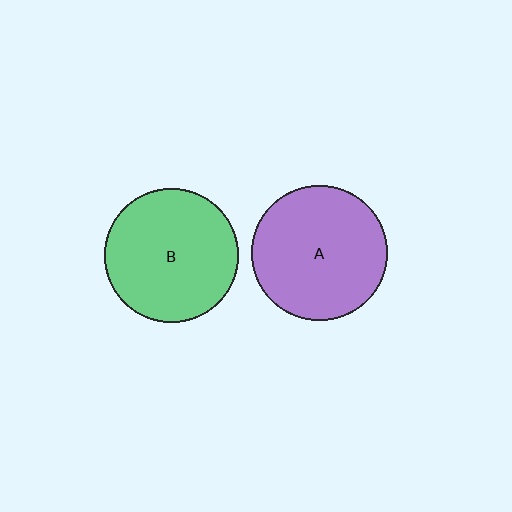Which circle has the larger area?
Circle A (purple).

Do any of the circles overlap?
No, none of the circles overlap.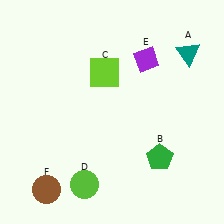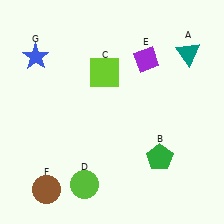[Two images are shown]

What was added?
A blue star (G) was added in Image 2.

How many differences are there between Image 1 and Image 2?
There is 1 difference between the two images.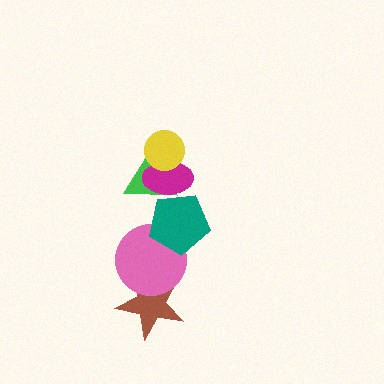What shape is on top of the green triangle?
The magenta ellipse is on top of the green triangle.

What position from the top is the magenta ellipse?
The magenta ellipse is 2nd from the top.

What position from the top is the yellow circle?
The yellow circle is 1st from the top.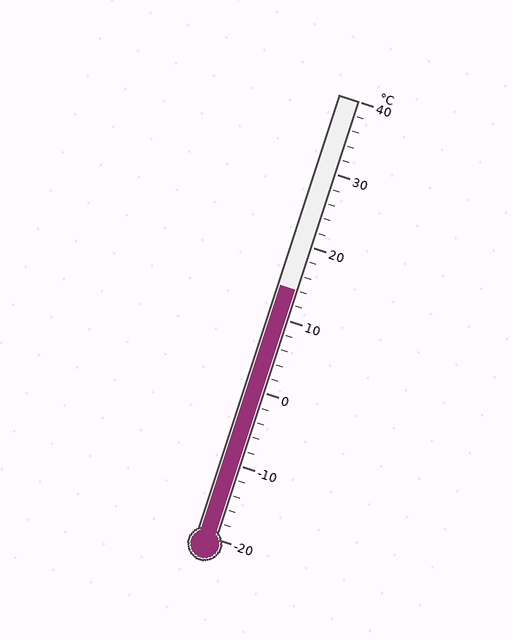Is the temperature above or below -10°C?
The temperature is above -10°C.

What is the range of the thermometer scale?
The thermometer scale ranges from -20°C to 40°C.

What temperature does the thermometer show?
The thermometer shows approximately 14°C.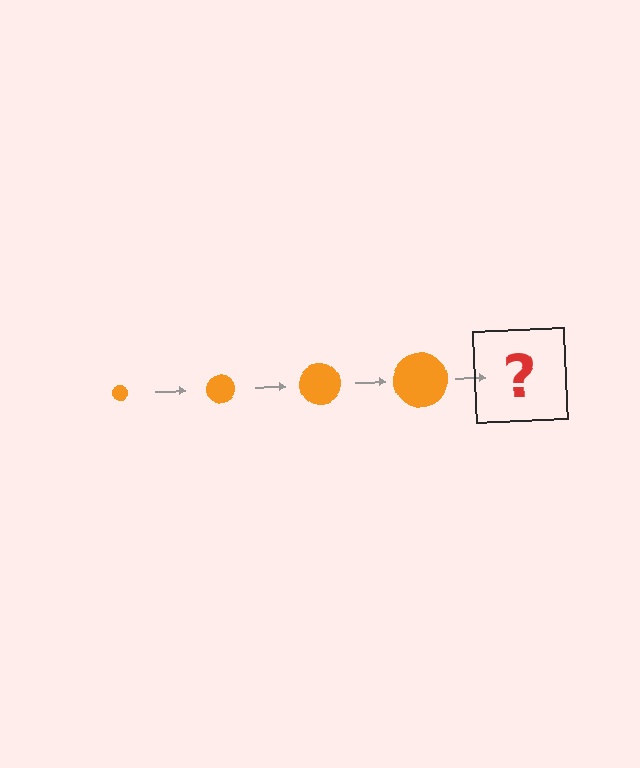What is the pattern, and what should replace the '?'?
The pattern is that the circle gets progressively larger each step. The '?' should be an orange circle, larger than the previous one.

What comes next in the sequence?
The next element should be an orange circle, larger than the previous one.